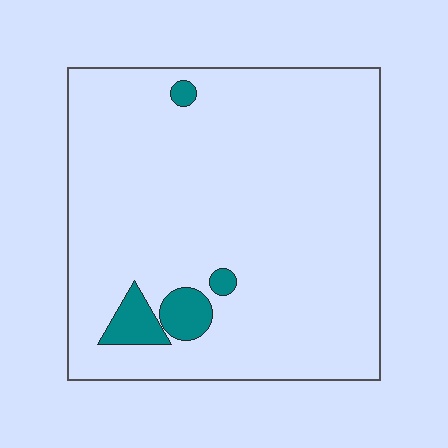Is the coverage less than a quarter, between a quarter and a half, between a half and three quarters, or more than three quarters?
Less than a quarter.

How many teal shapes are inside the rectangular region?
4.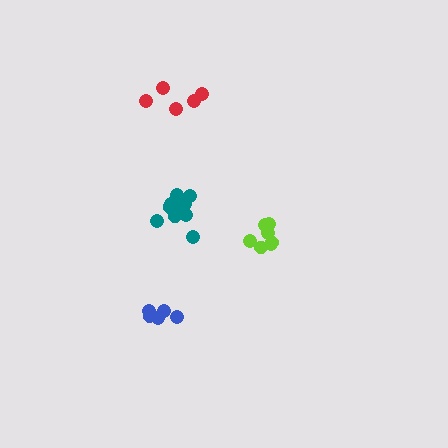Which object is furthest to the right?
The lime cluster is rightmost.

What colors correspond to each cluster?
The clusters are colored: teal, lime, blue, red.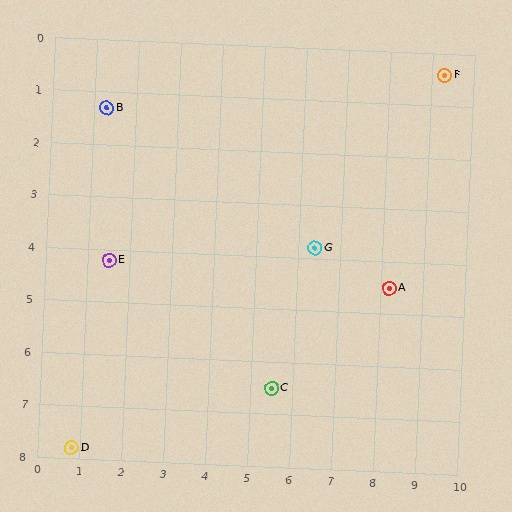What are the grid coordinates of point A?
Point A is at approximately (8.2, 4.5).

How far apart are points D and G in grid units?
Points D and G are about 6.9 grid units apart.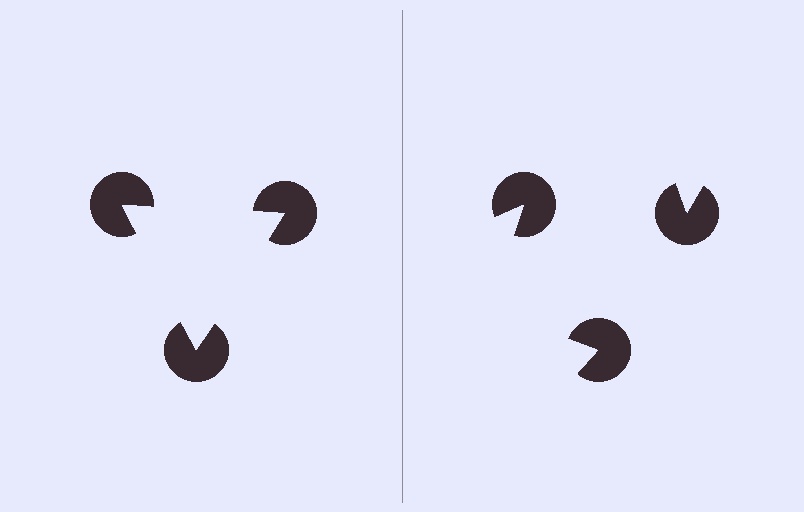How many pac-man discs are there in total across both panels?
6 — 3 on each side.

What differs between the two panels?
The pac-man discs are positioned identically on both sides; only the wedge orientations differ. On the left they align to a triangle; on the right they are misaligned.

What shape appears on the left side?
An illusory triangle.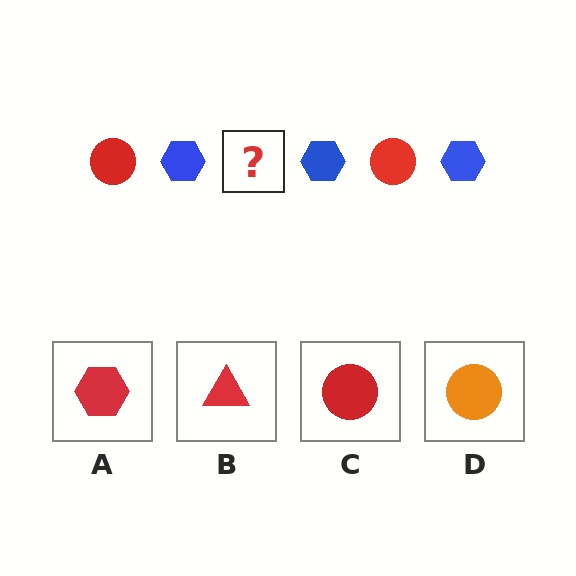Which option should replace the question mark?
Option C.